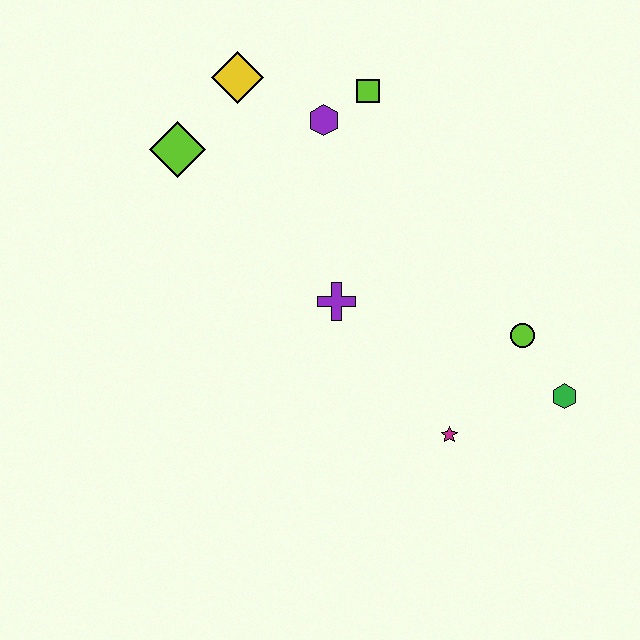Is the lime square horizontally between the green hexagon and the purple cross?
Yes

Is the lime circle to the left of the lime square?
No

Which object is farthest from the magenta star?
The yellow diamond is farthest from the magenta star.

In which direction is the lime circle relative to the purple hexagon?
The lime circle is below the purple hexagon.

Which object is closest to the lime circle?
The green hexagon is closest to the lime circle.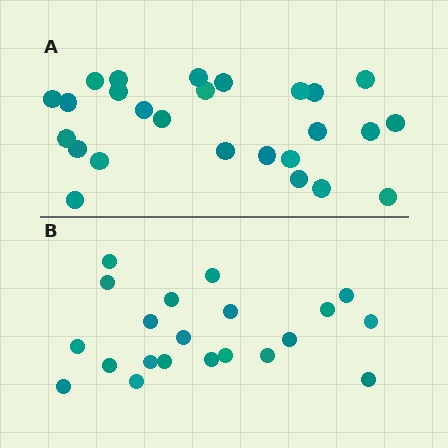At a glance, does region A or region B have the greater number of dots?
Region A (the top region) has more dots.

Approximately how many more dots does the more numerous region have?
Region A has about 5 more dots than region B.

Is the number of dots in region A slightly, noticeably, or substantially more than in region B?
Region A has only slightly more — the two regions are fairly close. The ratio is roughly 1.2 to 1.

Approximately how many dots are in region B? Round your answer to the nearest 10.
About 20 dots. (The exact count is 21, which rounds to 20.)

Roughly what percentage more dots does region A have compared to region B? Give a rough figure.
About 25% more.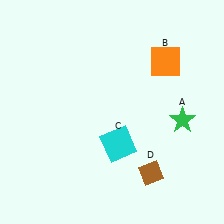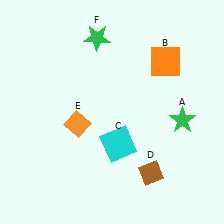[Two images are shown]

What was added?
An orange diamond (E), a green star (F) were added in Image 2.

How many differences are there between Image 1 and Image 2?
There are 2 differences between the two images.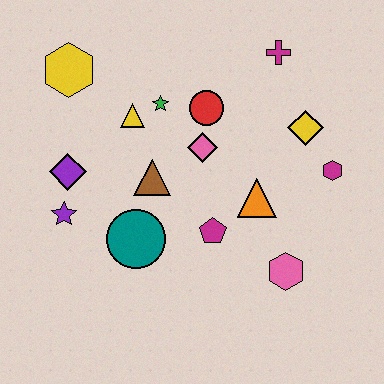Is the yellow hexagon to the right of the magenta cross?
No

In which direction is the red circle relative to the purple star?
The red circle is to the right of the purple star.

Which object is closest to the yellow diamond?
The magenta hexagon is closest to the yellow diamond.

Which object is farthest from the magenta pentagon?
The yellow hexagon is farthest from the magenta pentagon.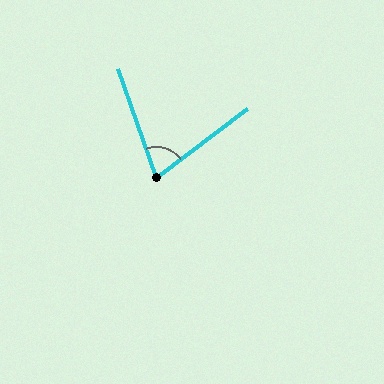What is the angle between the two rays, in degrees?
Approximately 72 degrees.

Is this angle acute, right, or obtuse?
It is acute.